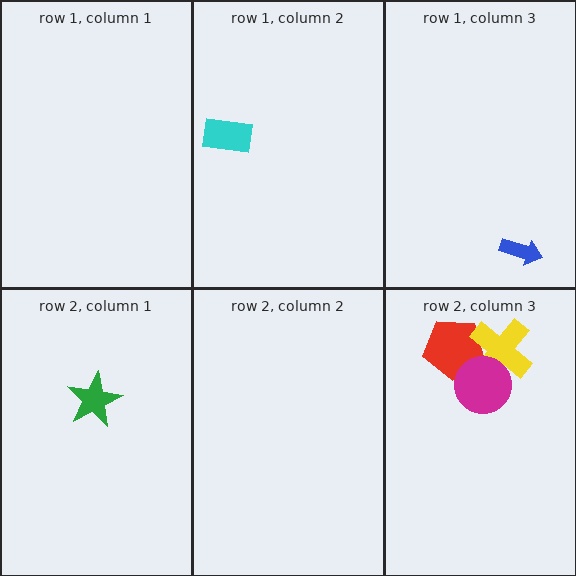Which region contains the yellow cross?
The row 2, column 3 region.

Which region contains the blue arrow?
The row 1, column 3 region.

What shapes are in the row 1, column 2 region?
The cyan rectangle.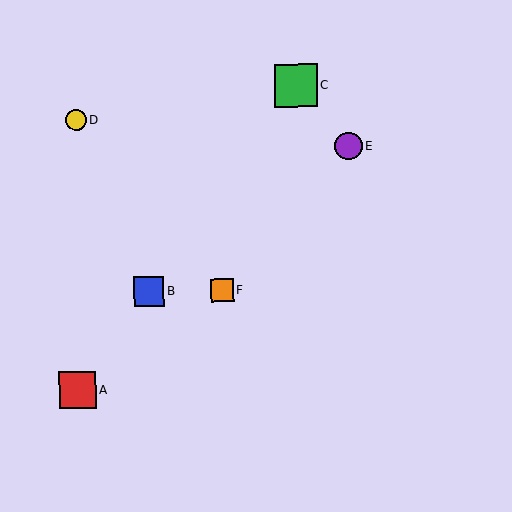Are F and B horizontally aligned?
Yes, both are at y≈291.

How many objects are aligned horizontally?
2 objects (B, F) are aligned horizontally.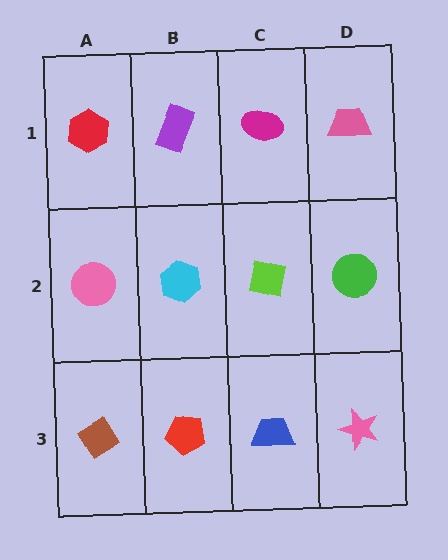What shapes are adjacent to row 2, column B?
A purple rectangle (row 1, column B), a red pentagon (row 3, column B), a pink circle (row 2, column A), a lime square (row 2, column C).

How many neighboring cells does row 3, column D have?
2.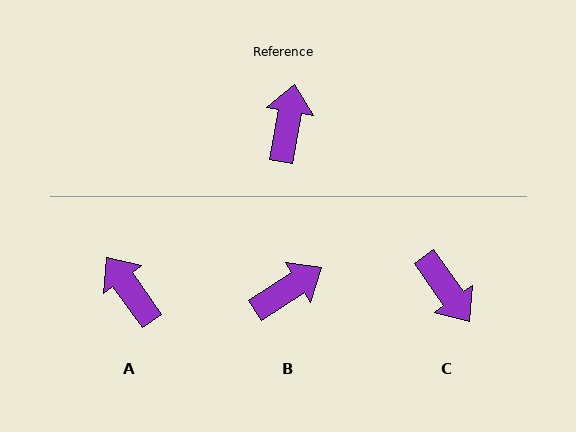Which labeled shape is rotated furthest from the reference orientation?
C, about 135 degrees away.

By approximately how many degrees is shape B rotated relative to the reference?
Approximately 47 degrees clockwise.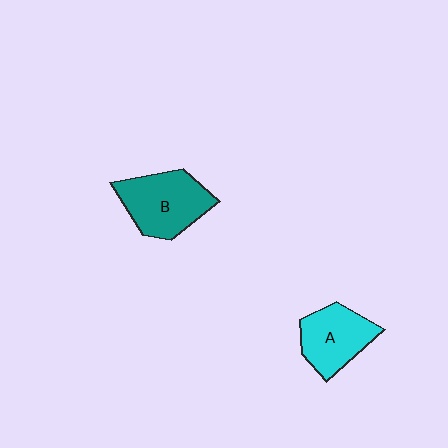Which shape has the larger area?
Shape B (teal).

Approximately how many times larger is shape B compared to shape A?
Approximately 1.2 times.